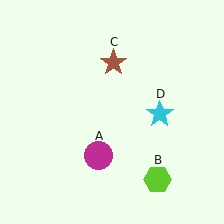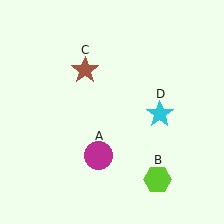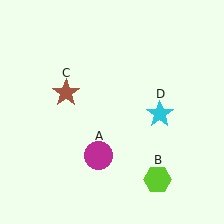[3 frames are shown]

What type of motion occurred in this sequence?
The brown star (object C) rotated counterclockwise around the center of the scene.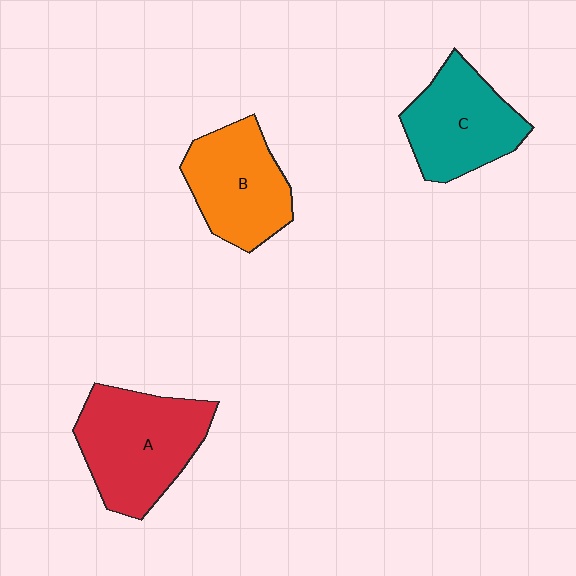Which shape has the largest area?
Shape A (red).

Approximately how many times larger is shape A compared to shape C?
Approximately 1.2 times.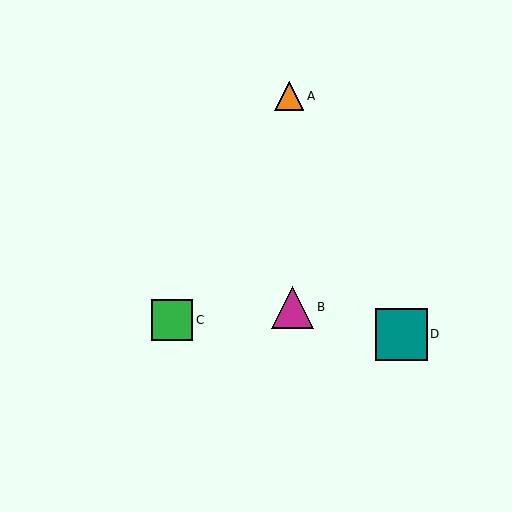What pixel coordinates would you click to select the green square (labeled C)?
Click at (172, 320) to select the green square C.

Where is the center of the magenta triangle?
The center of the magenta triangle is at (293, 307).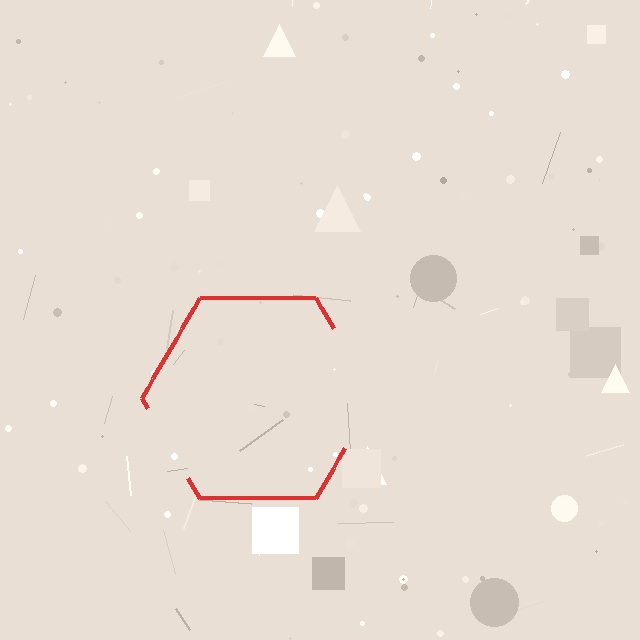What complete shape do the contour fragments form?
The contour fragments form a hexagon.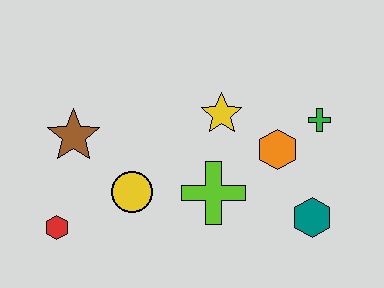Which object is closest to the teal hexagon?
The orange hexagon is closest to the teal hexagon.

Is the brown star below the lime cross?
No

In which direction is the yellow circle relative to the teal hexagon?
The yellow circle is to the left of the teal hexagon.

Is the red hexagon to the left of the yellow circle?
Yes